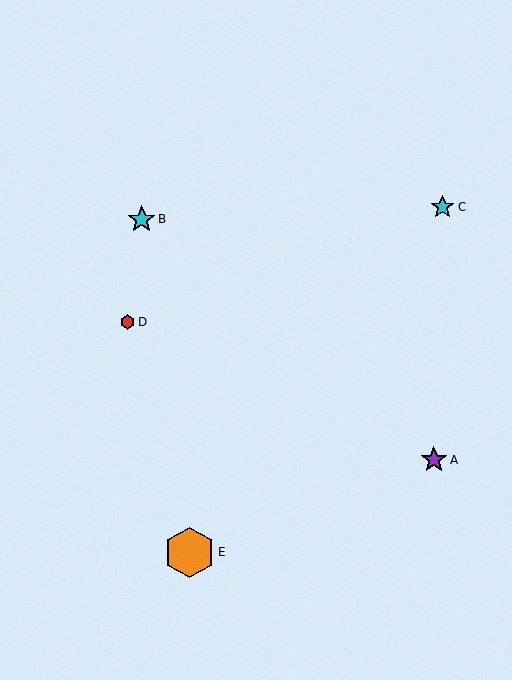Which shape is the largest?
The orange hexagon (labeled E) is the largest.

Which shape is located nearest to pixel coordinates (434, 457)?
The purple star (labeled A) at (434, 460) is nearest to that location.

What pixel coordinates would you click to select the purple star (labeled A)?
Click at (434, 460) to select the purple star A.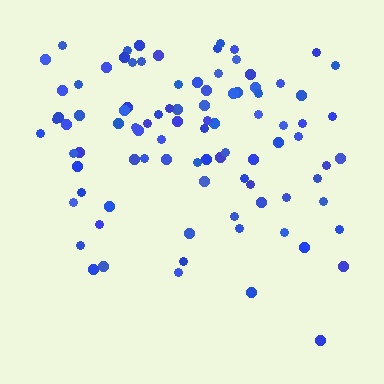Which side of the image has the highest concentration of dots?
The top.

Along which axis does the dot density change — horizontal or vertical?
Vertical.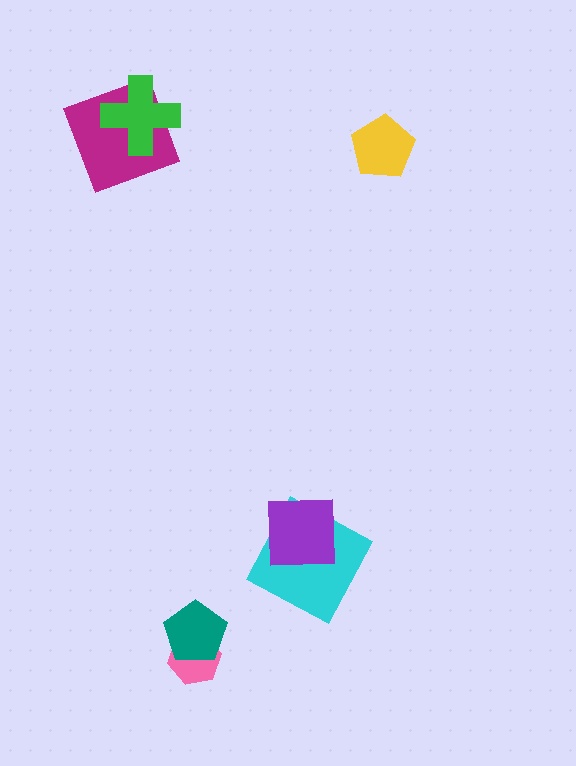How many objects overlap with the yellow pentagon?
0 objects overlap with the yellow pentagon.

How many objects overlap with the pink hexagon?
1 object overlaps with the pink hexagon.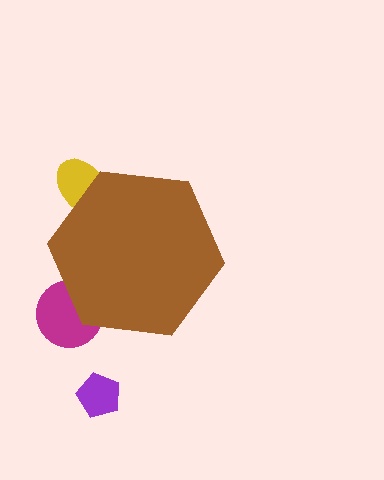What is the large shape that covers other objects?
A brown hexagon.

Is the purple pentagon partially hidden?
No, the purple pentagon is fully visible.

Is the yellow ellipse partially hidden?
Yes, the yellow ellipse is partially hidden behind the brown hexagon.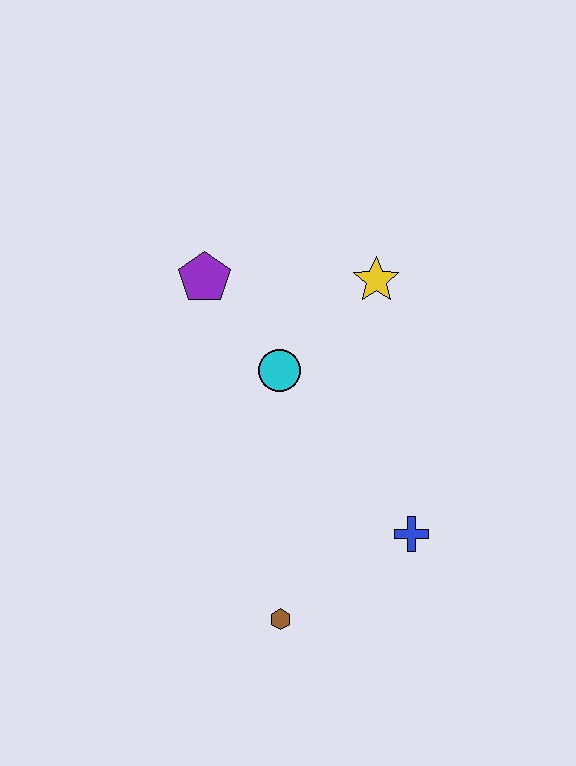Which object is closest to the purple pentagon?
The cyan circle is closest to the purple pentagon.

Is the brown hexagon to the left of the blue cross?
Yes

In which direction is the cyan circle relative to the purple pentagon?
The cyan circle is below the purple pentagon.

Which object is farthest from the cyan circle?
The brown hexagon is farthest from the cyan circle.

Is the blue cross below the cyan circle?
Yes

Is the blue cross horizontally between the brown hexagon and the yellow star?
No